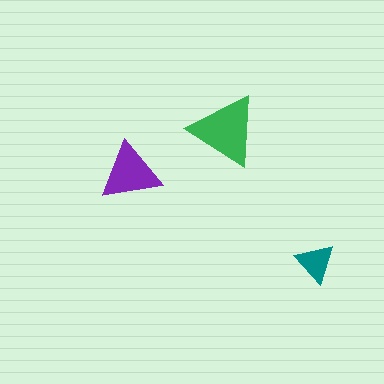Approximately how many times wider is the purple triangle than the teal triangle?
About 1.5 times wider.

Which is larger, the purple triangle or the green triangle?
The green one.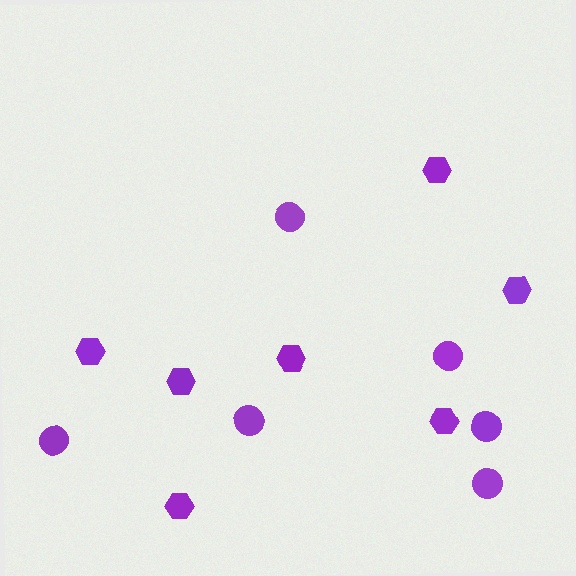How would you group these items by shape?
There are 2 groups: one group of circles (6) and one group of hexagons (7).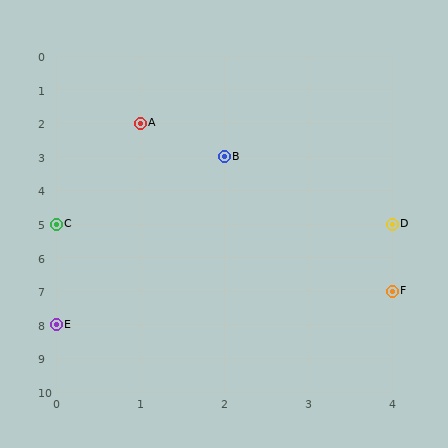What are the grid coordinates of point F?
Point F is at grid coordinates (4, 7).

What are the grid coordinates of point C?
Point C is at grid coordinates (0, 5).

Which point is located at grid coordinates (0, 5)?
Point C is at (0, 5).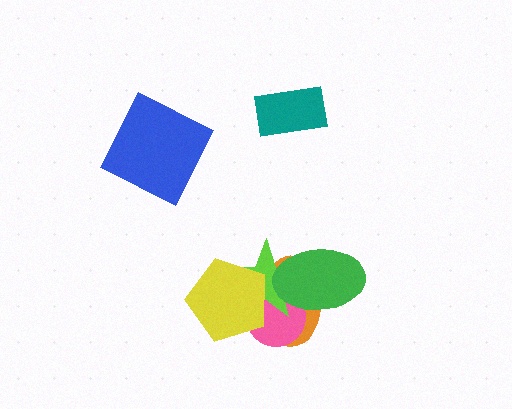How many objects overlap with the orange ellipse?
4 objects overlap with the orange ellipse.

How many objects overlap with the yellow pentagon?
3 objects overlap with the yellow pentagon.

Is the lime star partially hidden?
Yes, it is partially covered by another shape.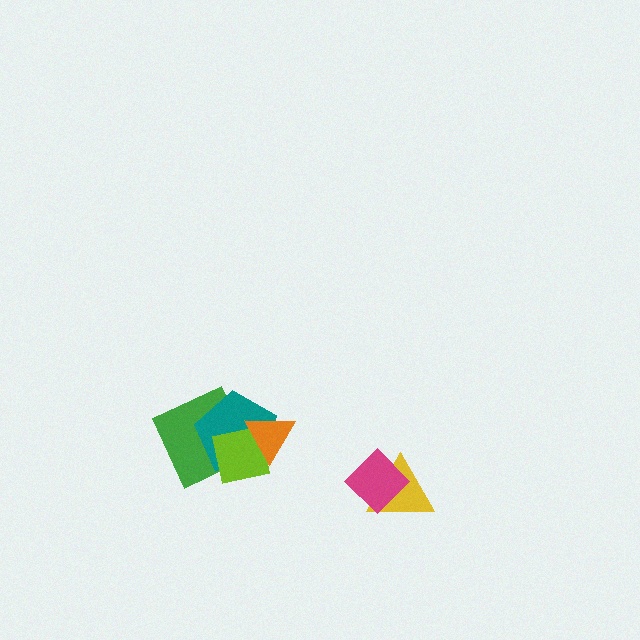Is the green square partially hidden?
Yes, it is partially covered by another shape.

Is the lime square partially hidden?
Yes, it is partially covered by another shape.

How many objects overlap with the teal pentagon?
3 objects overlap with the teal pentagon.